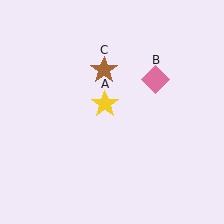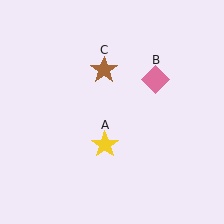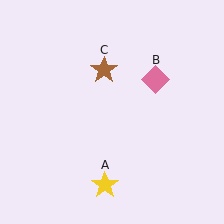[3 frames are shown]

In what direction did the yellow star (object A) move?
The yellow star (object A) moved down.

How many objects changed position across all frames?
1 object changed position: yellow star (object A).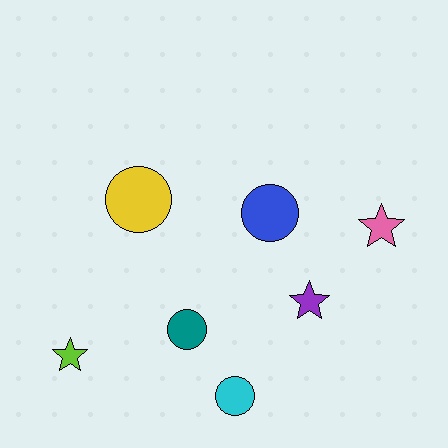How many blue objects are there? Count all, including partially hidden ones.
There is 1 blue object.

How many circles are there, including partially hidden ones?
There are 4 circles.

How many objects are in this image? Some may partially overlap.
There are 7 objects.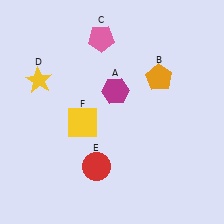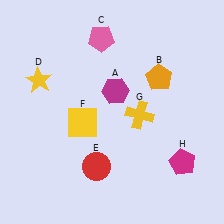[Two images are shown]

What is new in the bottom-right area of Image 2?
A magenta pentagon (H) was added in the bottom-right area of Image 2.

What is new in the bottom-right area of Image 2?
A yellow cross (G) was added in the bottom-right area of Image 2.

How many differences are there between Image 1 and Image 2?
There are 2 differences between the two images.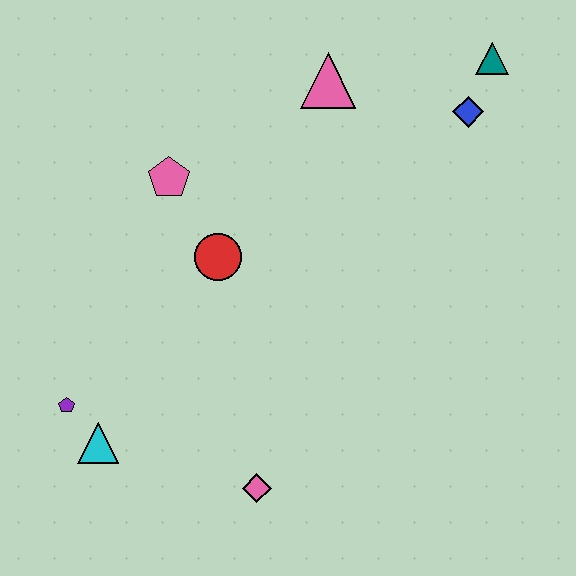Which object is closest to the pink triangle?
The blue diamond is closest to the pink triangle.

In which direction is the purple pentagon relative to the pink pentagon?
The purple pentagon is below the pink pentagon.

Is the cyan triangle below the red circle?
Yes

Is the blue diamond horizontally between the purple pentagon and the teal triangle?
Yes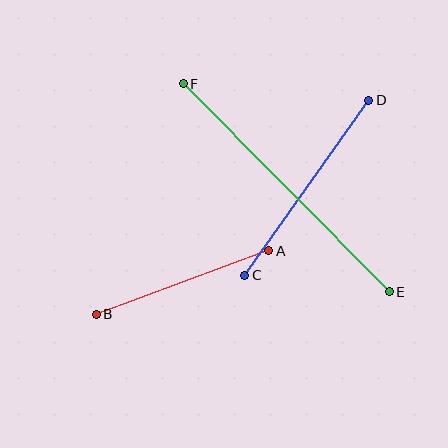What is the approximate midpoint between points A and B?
The midpoint is at approximately (182, 283) pixels.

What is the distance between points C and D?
The distance is approximately 214 pixels.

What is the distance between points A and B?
The distance is approximately 184 pixels.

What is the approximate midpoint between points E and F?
The midpoint is at approximately (286, 188) pixels.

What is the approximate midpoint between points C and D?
The midpoint is at approximately (307, 188) pixels.